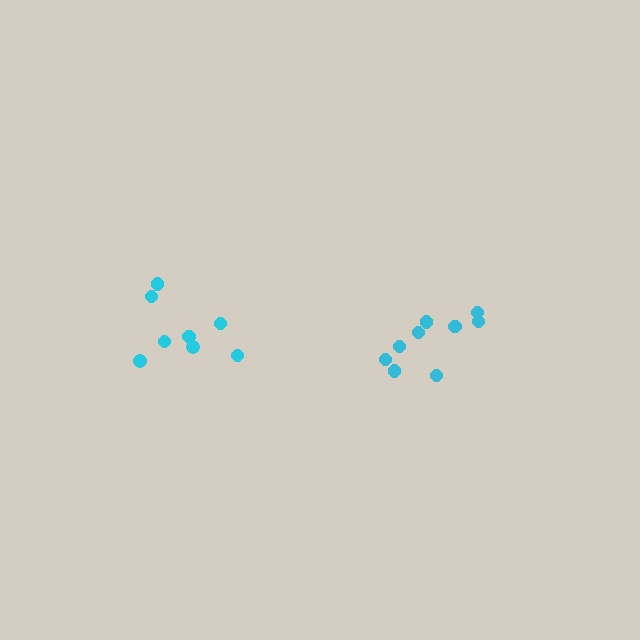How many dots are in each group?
Group 1: 9 dots, Group 2: 8 dots (17 total).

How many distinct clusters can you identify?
There are 2 distinct clusters.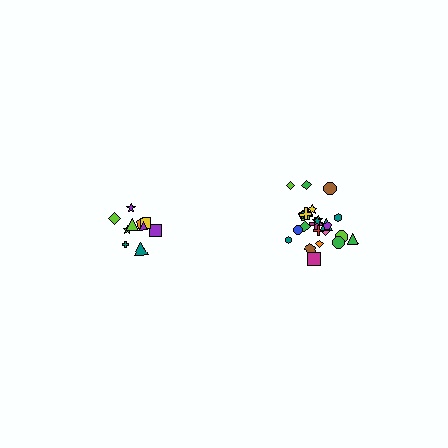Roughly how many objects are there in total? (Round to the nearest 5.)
Roughly 35 objects in total.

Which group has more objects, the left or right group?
The right group.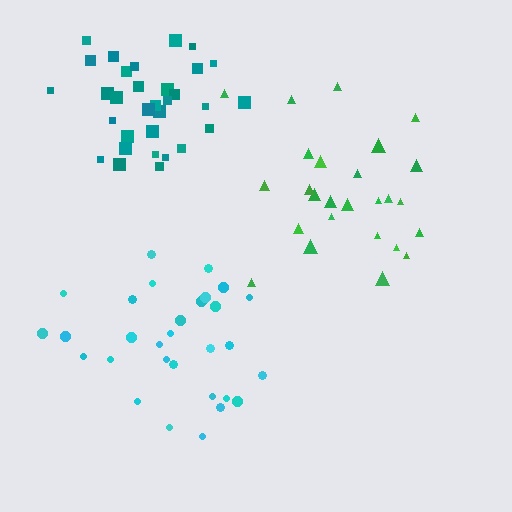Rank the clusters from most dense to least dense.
teal, cyan, green.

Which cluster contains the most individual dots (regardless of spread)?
Teal (32).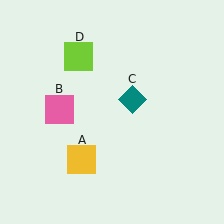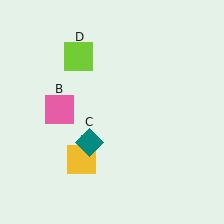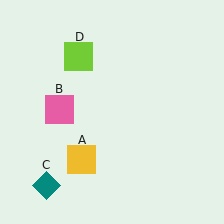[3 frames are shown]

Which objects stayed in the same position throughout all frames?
Yellow square (object A) and pink square (object B) and lime square (object D) remained stationary.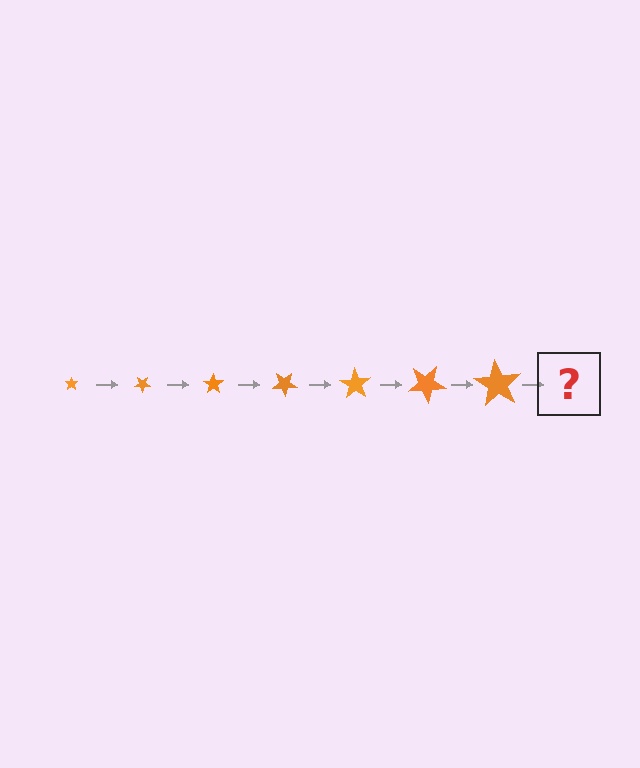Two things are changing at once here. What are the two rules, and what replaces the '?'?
The two rules are that the star grows larger each step and it rotates 35 degrees each step. The '?' should be a star, larger than the previous one and rotated 245 degrees from the start.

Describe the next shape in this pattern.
It should be a star, larger than the previous one and rotated 245 degrees from the start.